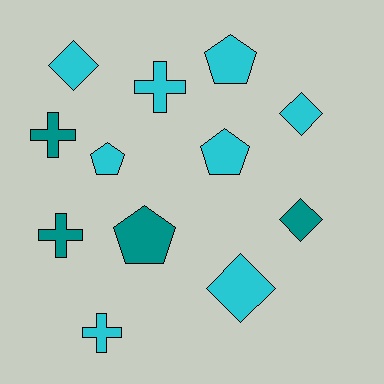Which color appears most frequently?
Cyan, with 8 objects.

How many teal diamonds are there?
There is 1 teal diamond.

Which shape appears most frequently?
Cross, with 4 objects.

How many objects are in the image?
There are 12 objects.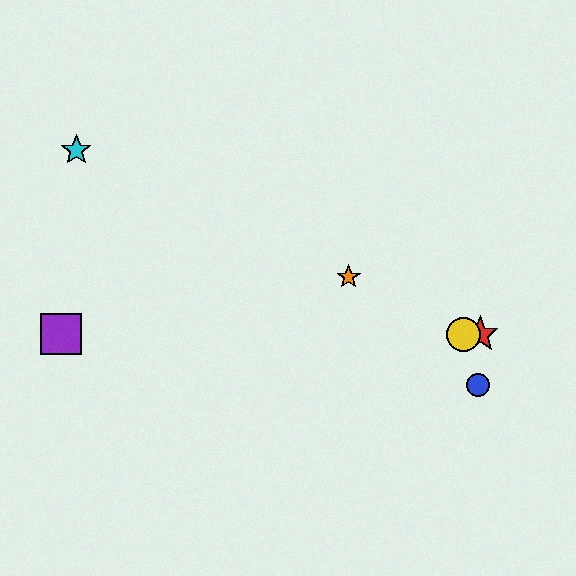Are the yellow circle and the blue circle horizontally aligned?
No, the yellow circle is at y≈334 and the blue circle is at y≈385.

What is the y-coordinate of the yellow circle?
The yellow circle is at y≈334.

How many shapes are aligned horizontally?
4 shapes (the red star, the green circle, the yellow circle, the purple square) are aligned horizontally.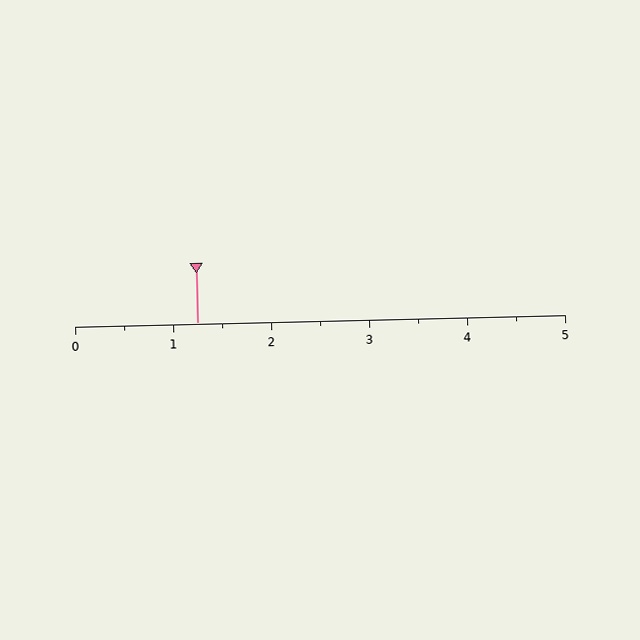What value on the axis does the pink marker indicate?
The marker indicates approximately 1.2.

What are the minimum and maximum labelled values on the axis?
The axis runs from 0 to 5.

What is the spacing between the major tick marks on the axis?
The major ticks are spaced 1 apart.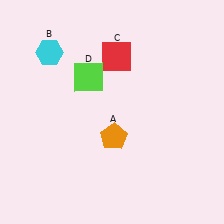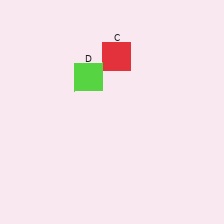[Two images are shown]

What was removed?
The orange pentagon (A), the cyan hexagon (B) were removed in Image 2.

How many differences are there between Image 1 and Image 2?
There are 2 differences between the two images.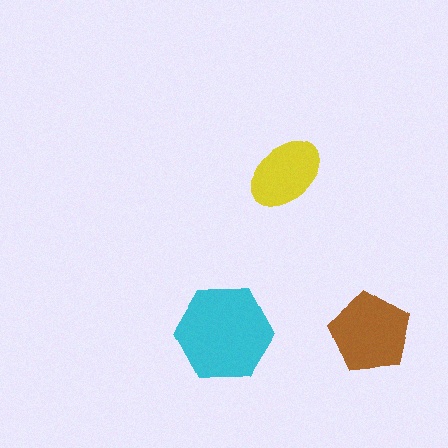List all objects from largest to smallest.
The cyan hexagon, the brown pentagon, the yellow ellipse.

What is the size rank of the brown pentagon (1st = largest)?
2nd.